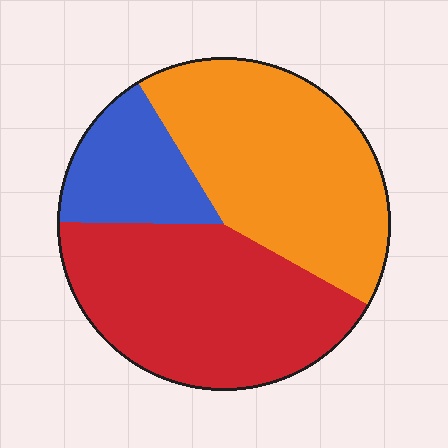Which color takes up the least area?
Blue, at roughly 15%.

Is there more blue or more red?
Red.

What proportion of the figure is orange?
Orange takes up about two fifths (2/5) of the figure.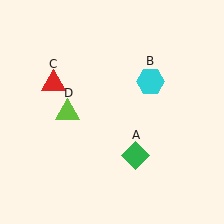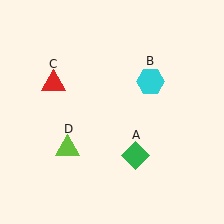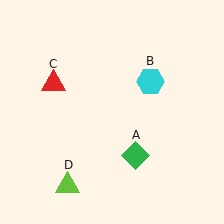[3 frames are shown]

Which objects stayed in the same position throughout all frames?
Green diamond (object A) and cyan hexagon (object B) and red triangle (object C) remained stationary.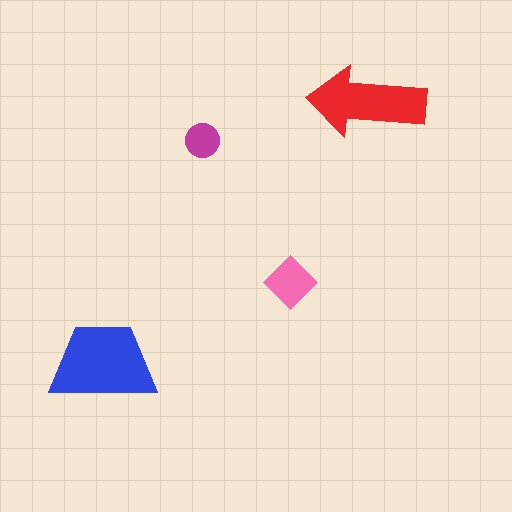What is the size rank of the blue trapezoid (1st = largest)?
1st.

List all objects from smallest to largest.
The magenta circle, the pink diamond, the red arrow, the blue trapezoid.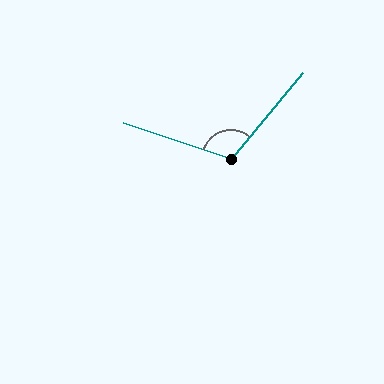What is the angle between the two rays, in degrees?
Approximately 111 degrees.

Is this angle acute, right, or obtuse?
It is obtuse.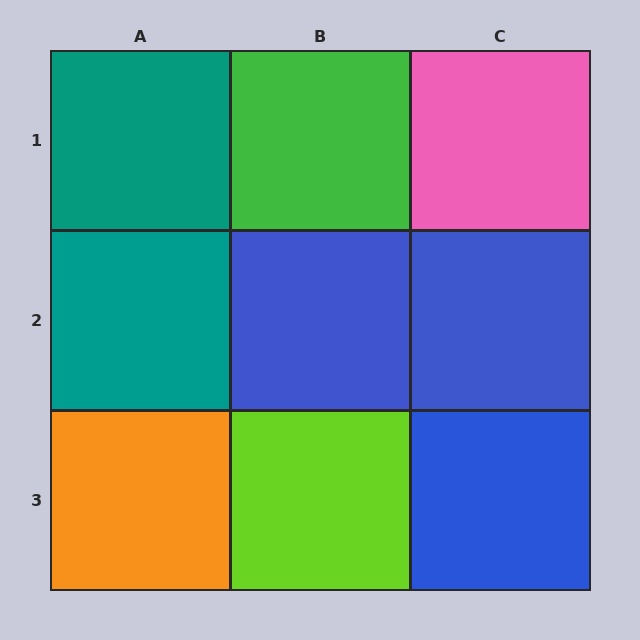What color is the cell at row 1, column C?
Pink.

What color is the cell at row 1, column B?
Green.